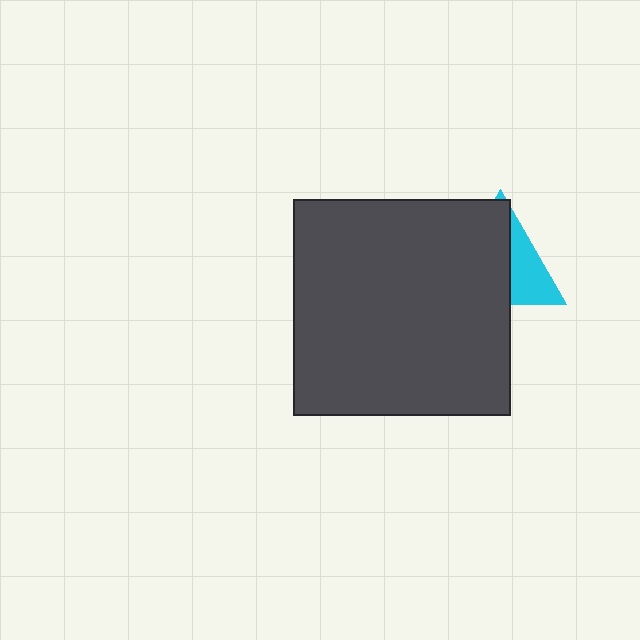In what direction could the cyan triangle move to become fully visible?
The cyan triangle could move right. That would shift it out from behind the dark gray square entirely.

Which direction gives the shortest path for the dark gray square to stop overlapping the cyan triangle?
Moving left gives the shortest separation.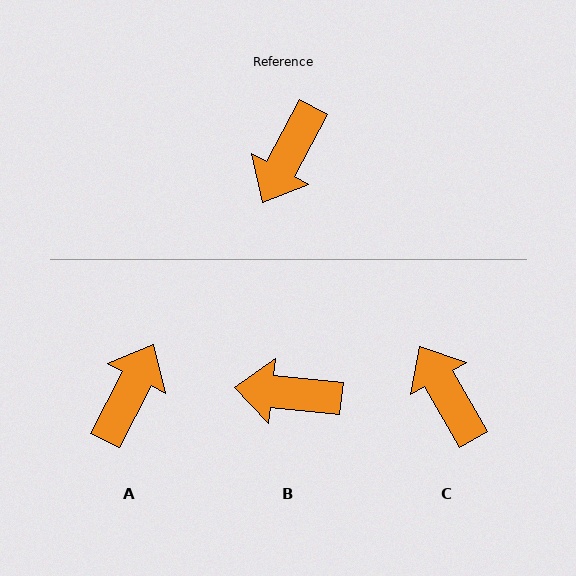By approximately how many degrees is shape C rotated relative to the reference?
Approximately 122 degrees clockwise.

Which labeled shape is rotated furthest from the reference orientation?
A, about 179 degrees away.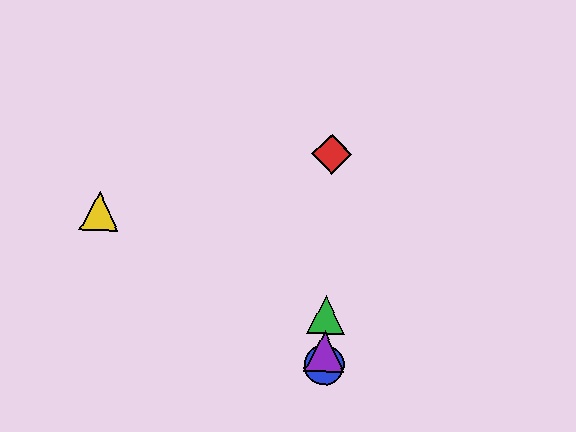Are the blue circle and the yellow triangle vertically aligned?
No, the blue circle is at x≈324 and the yellow triangle is at x≈99.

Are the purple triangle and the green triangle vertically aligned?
Yes, both are at x≈325.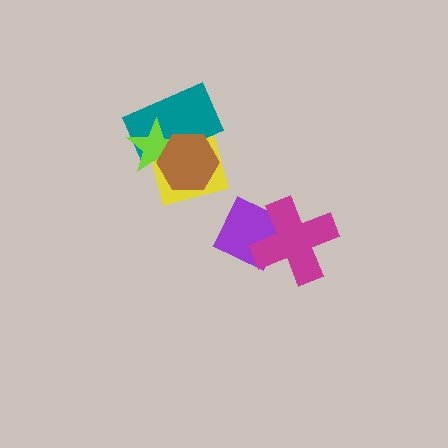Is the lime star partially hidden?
Yes, it is partially covered by another shape.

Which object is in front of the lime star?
The brown hexagon is in front of the lime star.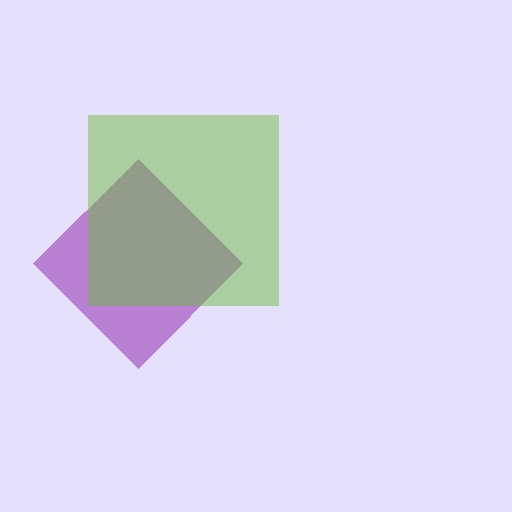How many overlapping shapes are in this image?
There are 2 overlapping shapes in the image.